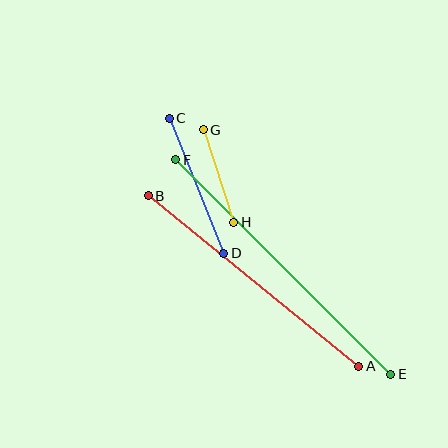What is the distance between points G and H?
The distance is approximately 98 pixels.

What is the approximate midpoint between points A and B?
The midpoint is at approximately (254, 281) pixels.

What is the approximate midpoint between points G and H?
The midpoint is at approximately (219, 176) pixels.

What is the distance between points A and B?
The distance is approximately 271 pixels.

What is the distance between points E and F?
The distance is approximately 304 pixels.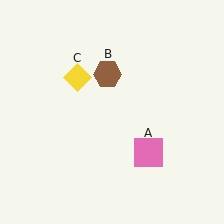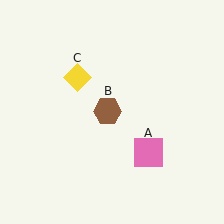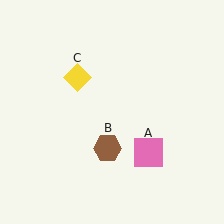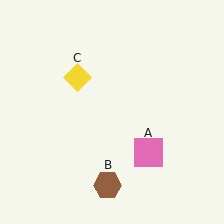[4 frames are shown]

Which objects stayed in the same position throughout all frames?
Pink square (object A) and yellow diamond (object C) remained stationary.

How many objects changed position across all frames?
1 object changed position: brown hexagon (object B).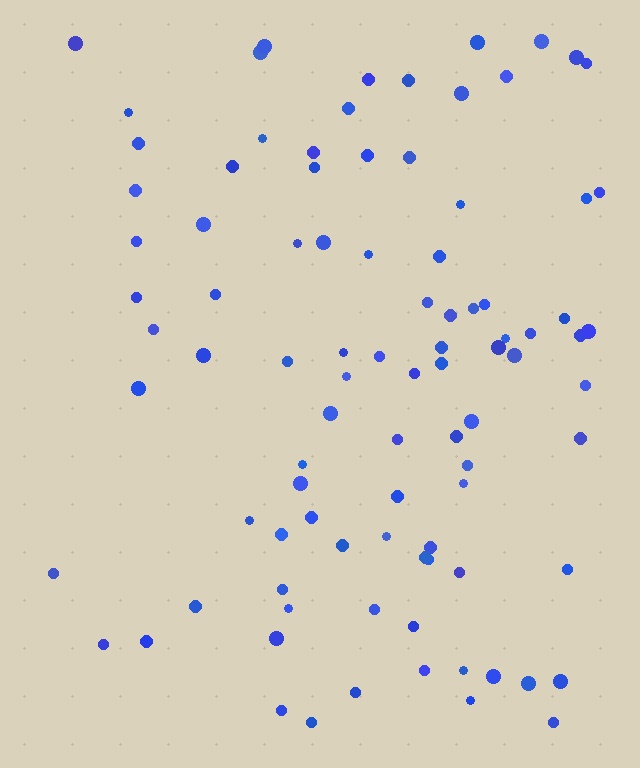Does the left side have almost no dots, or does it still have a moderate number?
Still a moderate number, just noticeably fewer than the right.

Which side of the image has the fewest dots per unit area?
The left.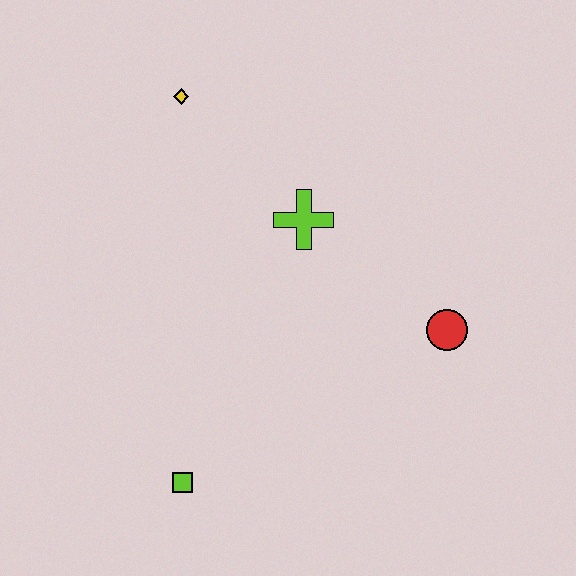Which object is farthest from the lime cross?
The lime square is farthest from the lime cross.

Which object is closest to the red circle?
The lime cross is closest to the red circle.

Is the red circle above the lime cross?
No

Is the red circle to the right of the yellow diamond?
Yes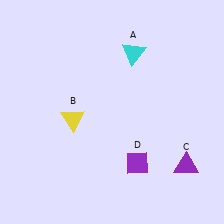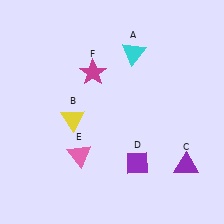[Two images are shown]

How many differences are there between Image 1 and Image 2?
There are 2 differences between the two images.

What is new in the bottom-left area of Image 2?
A pink triangle (E) was added in the bottom-left area of Image 2.